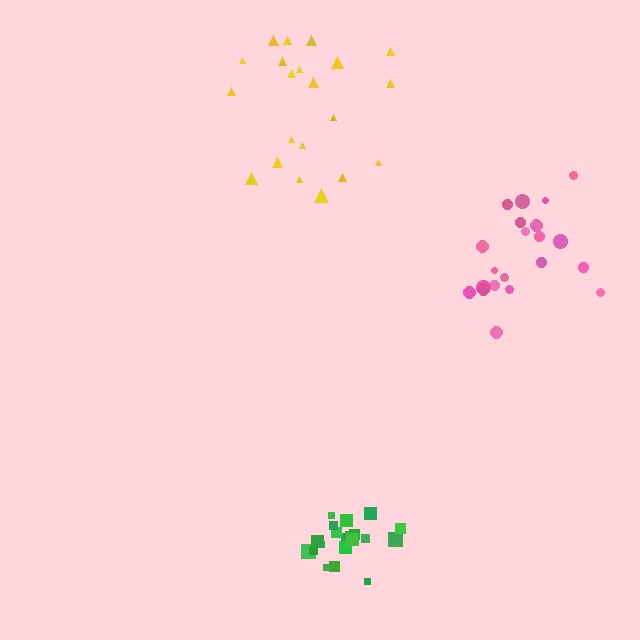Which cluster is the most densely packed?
Green.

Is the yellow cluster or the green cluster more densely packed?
Green.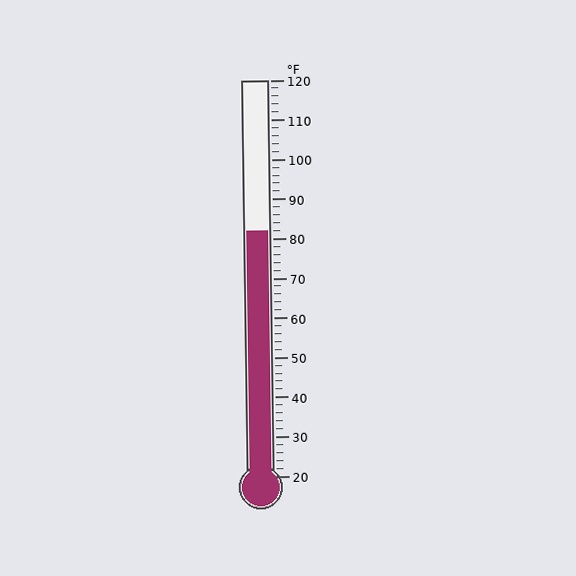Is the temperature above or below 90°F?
The temperature is below 90°F.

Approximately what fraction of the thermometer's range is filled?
The thermometer is filled to approximately 60% of its range.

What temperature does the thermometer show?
The thermometer shows approximately 82°F.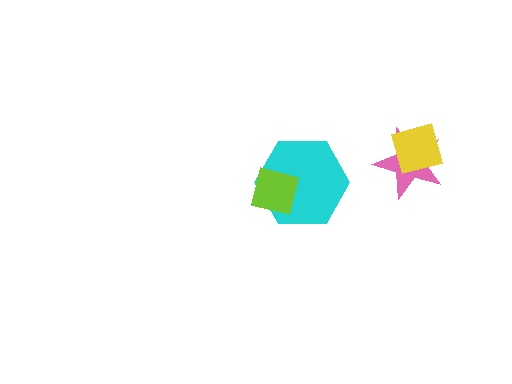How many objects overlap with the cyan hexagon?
1 object overlaps with the cyan hexagon.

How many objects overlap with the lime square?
1 object overlaps with the lime square.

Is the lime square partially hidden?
No, no other shape covers it.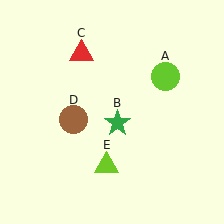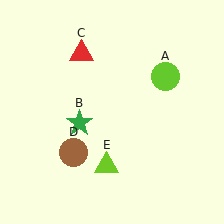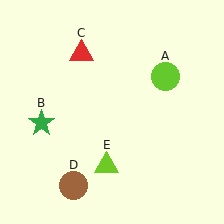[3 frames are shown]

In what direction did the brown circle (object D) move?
The brown circle (object D) moved down.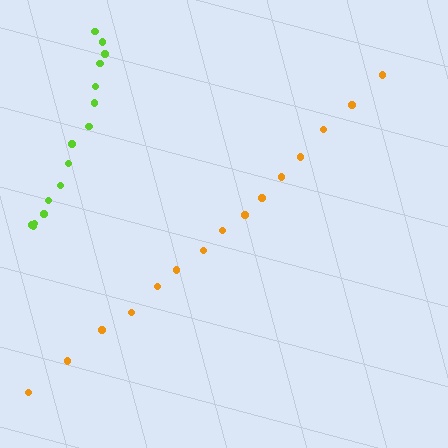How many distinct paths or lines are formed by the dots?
There are 2 distinct paths.